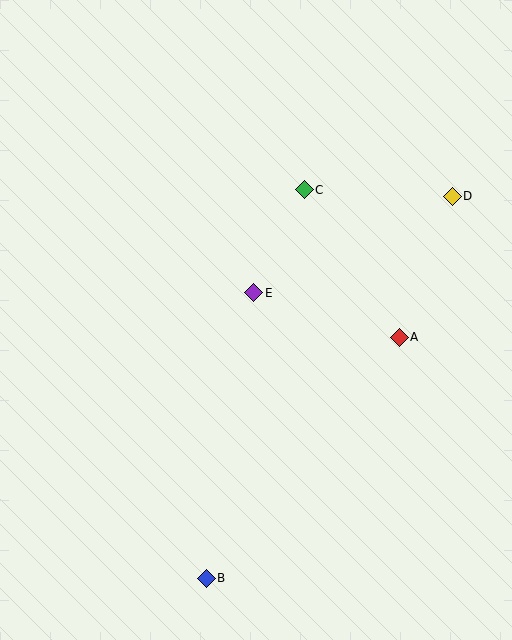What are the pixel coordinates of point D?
Point D is at (452, 196).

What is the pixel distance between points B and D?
The distance between B and D is 454 pixels.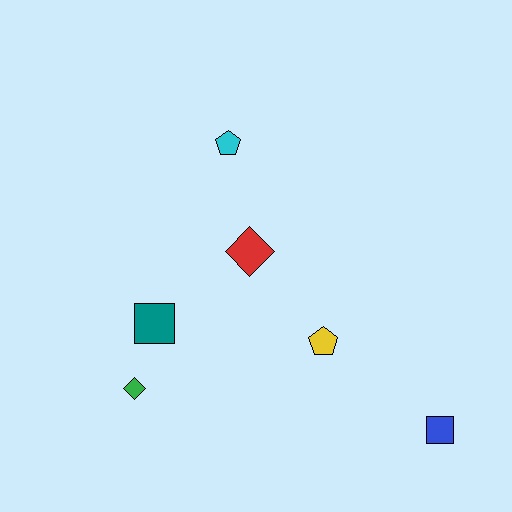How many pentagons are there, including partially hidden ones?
There are 2 pentagons.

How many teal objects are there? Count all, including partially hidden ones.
There is 1 teal object.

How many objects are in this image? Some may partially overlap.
There are 6 objects.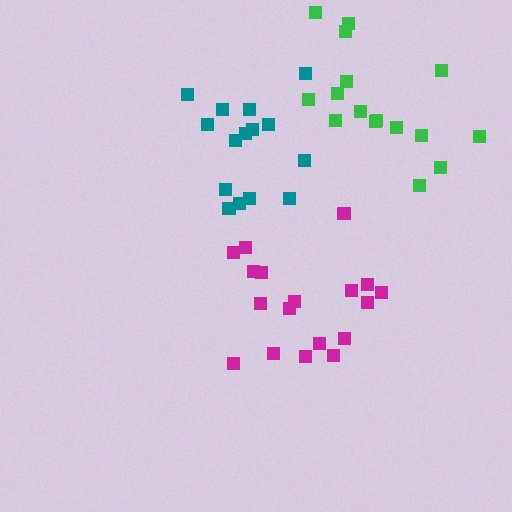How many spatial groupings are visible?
There are 3 spatial groupings.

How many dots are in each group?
Group 1: 16 dots, Group 2: 18 dots, Group 3: 15 dots (49 total).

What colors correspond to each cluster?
The clusters are colored: green, magenta, teal.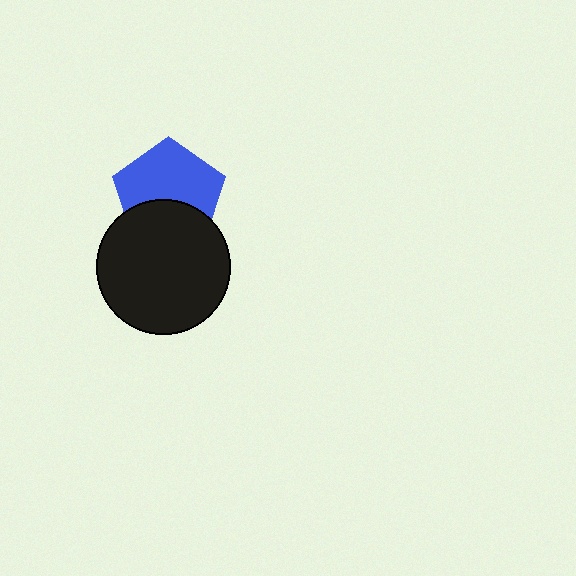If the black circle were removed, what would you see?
You would see the complete blue pentagon.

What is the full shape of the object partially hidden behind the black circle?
The partially hidden object is a blue pentagon.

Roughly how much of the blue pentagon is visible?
About half of it is visible (roughly 62%).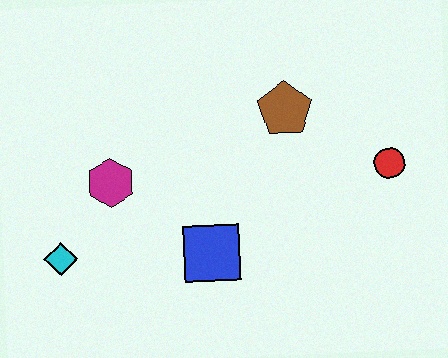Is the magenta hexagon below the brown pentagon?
Yes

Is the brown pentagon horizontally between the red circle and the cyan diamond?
Yes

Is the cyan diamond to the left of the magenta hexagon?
Yes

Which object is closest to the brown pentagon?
The red circle is closest to the brown pentagon.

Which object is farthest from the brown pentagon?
The cyan diamond is farthest from the brown pentagon.